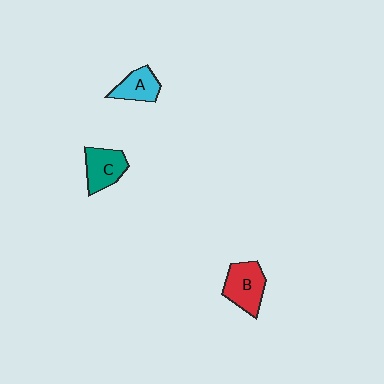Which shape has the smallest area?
Shape A (cyan).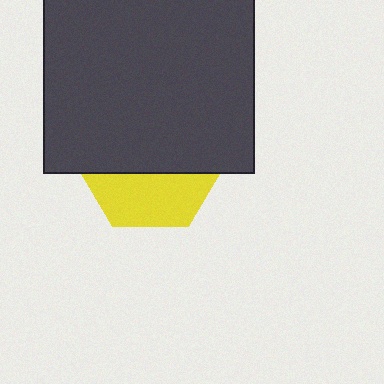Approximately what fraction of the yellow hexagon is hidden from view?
Roughly 62% of the yellow hexagon is hidden behind the dark gray square.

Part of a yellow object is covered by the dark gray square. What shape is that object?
It is a hexagon.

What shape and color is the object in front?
The object in front is a dark gray square.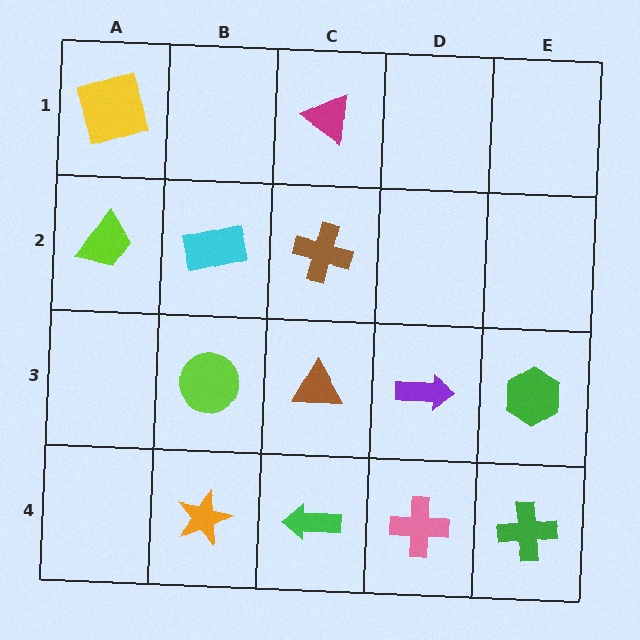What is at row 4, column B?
An orange star.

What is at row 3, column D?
A purple arrow.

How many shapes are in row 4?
4 shapes.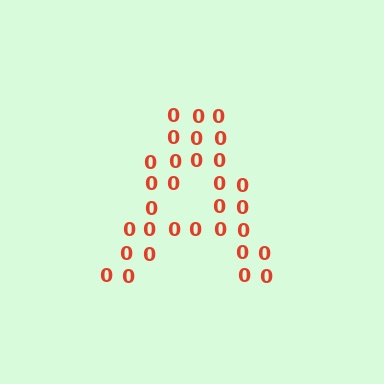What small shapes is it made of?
It is made of small digit 0's.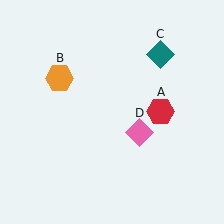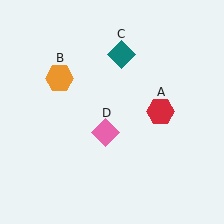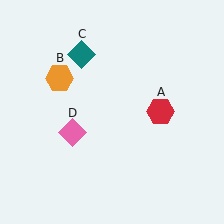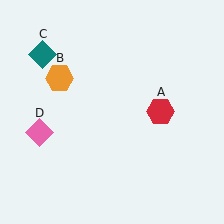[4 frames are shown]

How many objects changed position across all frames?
2 objects changed position: teal diamond (object C), pink diamond (object D).